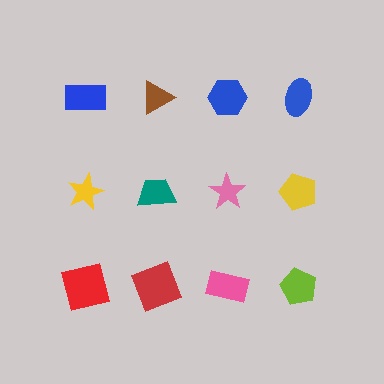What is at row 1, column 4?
A blue ellipse.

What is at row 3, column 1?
A red square.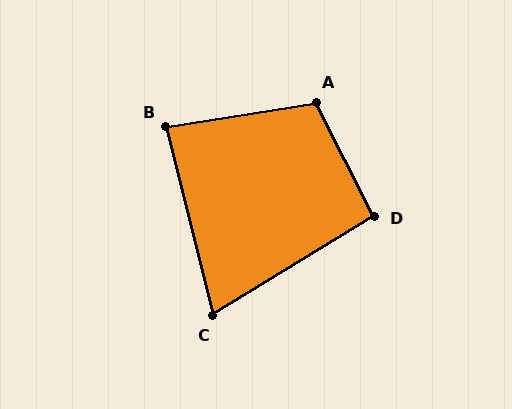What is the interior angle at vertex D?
Approximately 95 degrees (approximately right).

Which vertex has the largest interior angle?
A, at approximately 107 degrees.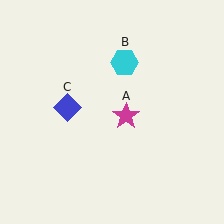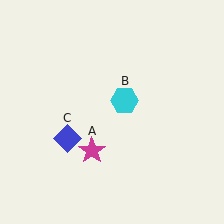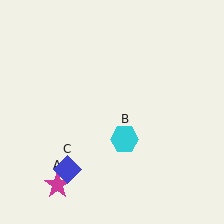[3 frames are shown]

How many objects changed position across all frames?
3 objects changed position: magenta star (object A), cyan hexagon (object B), blue diamond (object C).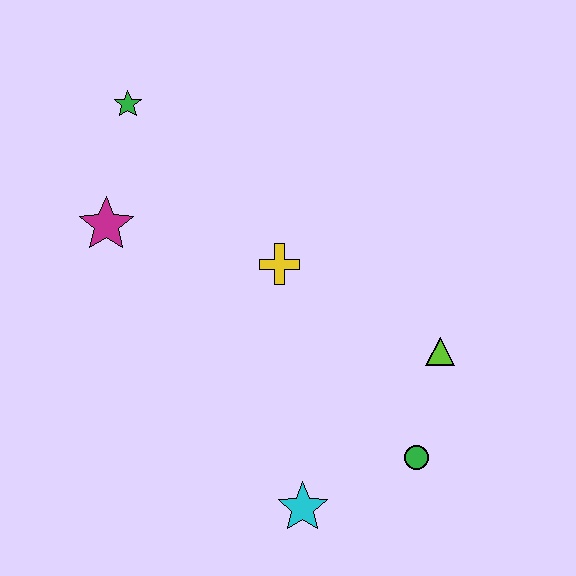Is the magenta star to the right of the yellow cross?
No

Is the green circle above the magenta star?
No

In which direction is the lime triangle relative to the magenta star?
The lime triangle is to the right of the magenta star.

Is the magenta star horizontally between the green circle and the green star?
No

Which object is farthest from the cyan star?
The green star is farthest from the cyan star.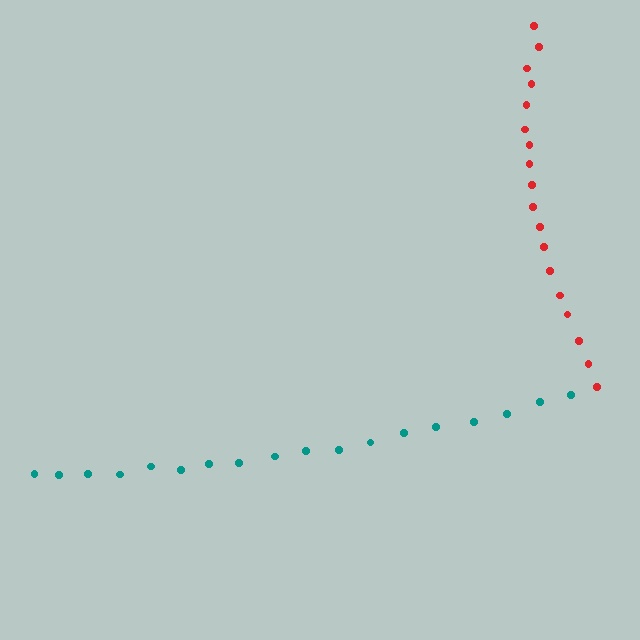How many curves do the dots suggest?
There are 2 distinct paths.